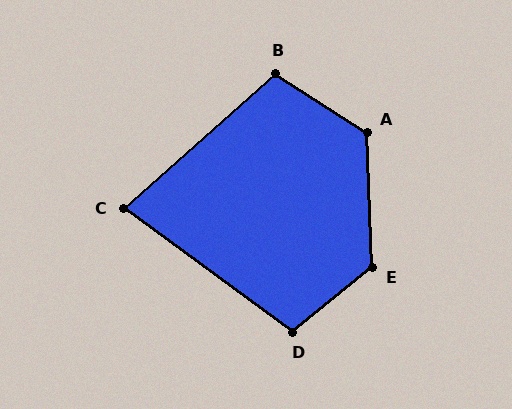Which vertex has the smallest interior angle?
C, at approximately 78 degrees.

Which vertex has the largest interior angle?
E, at approximately 126 degrees.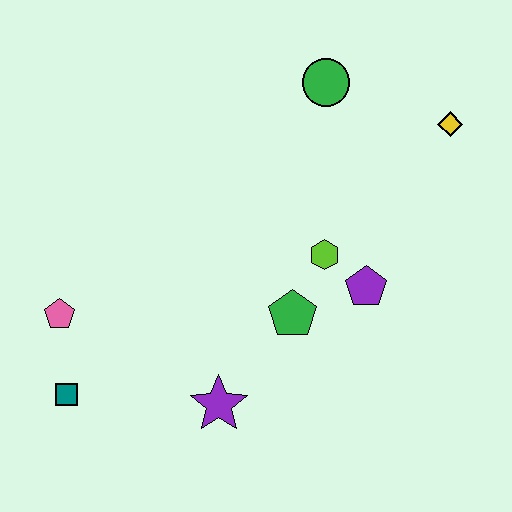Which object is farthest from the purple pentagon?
The teal square is farthest from the purple pentagon.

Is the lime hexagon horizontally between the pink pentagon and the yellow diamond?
Yes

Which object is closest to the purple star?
The green pentagon is closest to the purple star.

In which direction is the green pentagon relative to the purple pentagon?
The green pentagon is to the left of the purple pentagon.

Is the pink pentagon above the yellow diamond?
No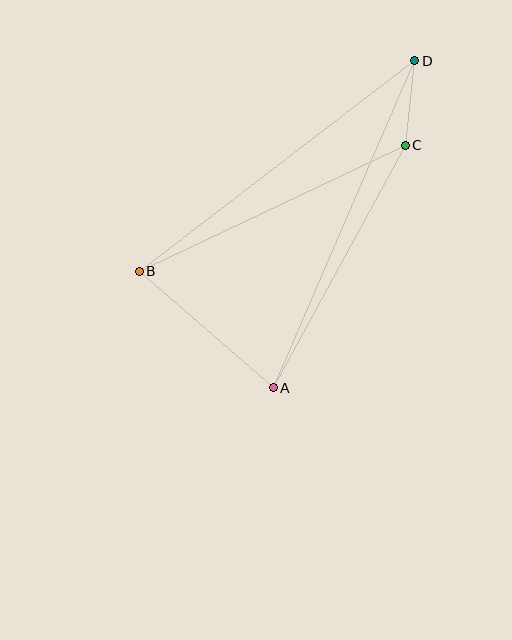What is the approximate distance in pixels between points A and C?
The distance between A and C is approximately 276 pixels.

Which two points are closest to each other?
Points C and D are closest to each other.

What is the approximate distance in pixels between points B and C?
The distance between B and C is approximately 294 pixels.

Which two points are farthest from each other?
Points A and D are farthest from each other.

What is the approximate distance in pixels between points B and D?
The distance between B and D is approximately 347 pixels.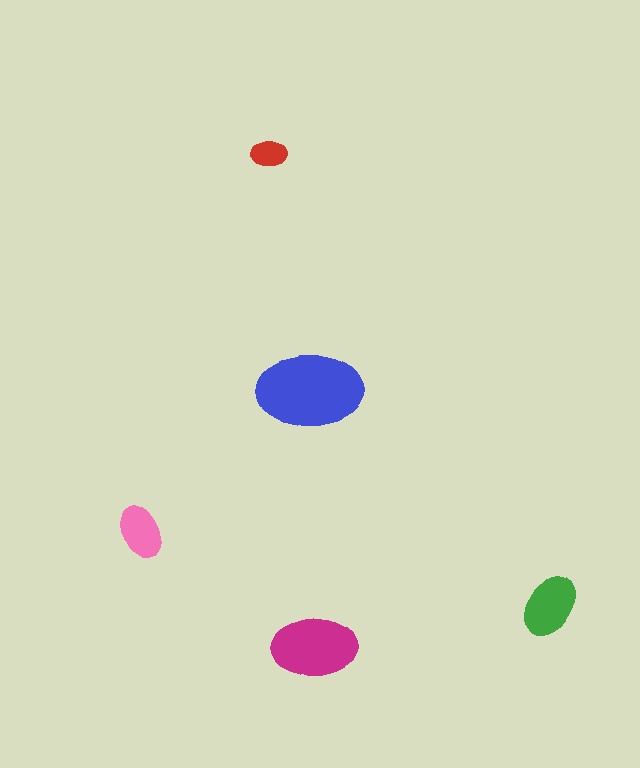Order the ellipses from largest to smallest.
the blue one, the magenta one, the green one, the pink one, the red one.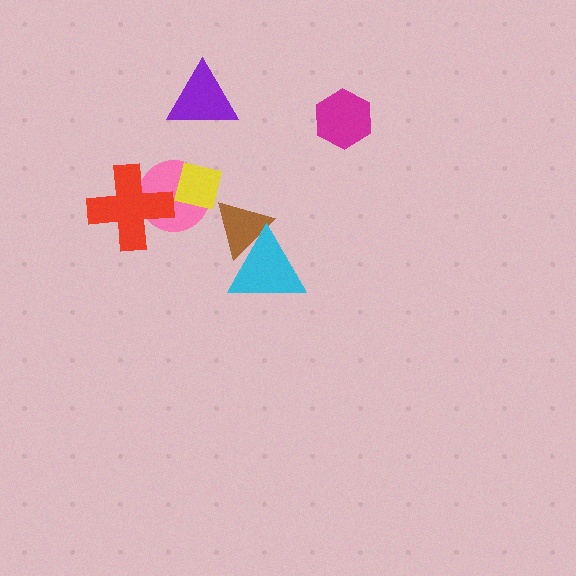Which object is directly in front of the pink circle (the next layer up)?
The red cross is directly in front of the pink circle.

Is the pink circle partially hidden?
Yes, it is partially covered by another shape.